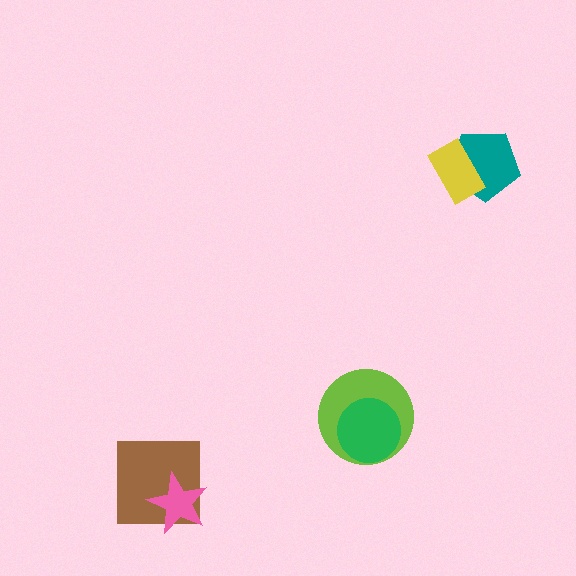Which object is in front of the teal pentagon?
The yellow rectangle is in front of the teal pentagon.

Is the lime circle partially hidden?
Yes, it is partially covered by another shape.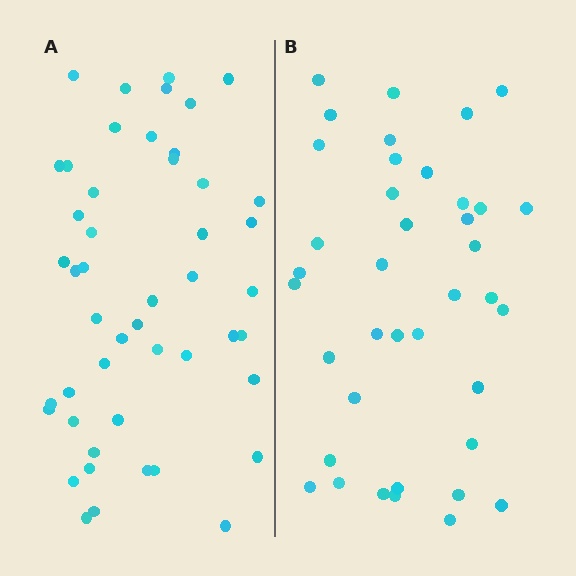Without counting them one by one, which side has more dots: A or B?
Region A (the left region) has more dots.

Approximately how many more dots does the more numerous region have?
Region A has roughly 8 or so more dots than region B.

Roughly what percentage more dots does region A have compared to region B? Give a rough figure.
About 25% more.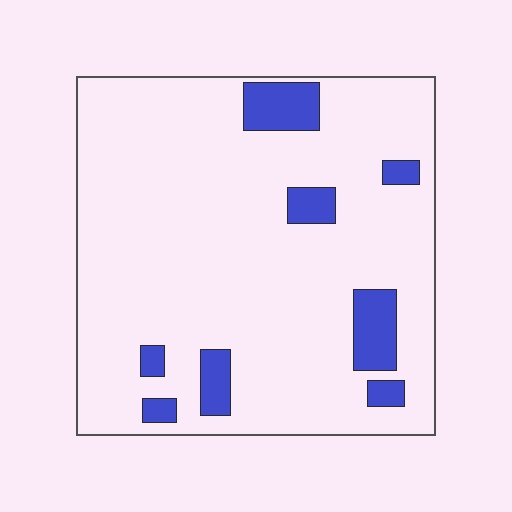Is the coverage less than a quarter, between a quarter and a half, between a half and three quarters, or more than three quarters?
Less than a quarter.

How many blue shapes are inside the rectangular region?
8.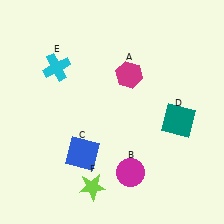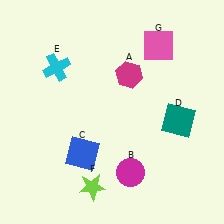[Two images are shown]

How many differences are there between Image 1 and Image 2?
There is 1 difference between the two images.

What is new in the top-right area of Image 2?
A pink square (G) was added in the top-right area of Image 2.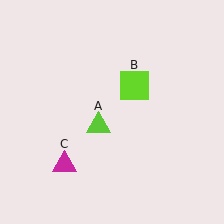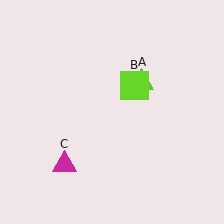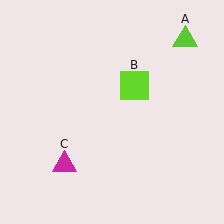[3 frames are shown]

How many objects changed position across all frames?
1 object changed position: lime triangle (object A).